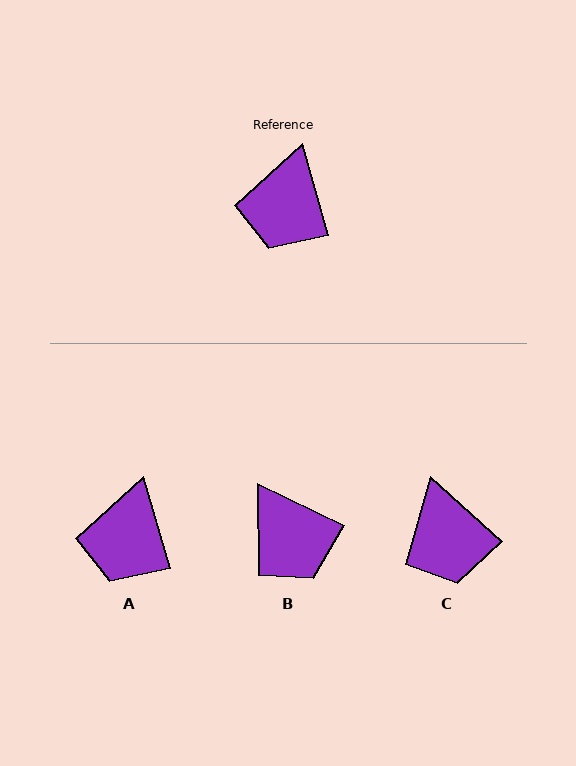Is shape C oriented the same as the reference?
No, it is off by about 32 degrees.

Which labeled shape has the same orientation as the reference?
A.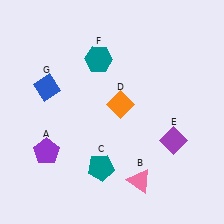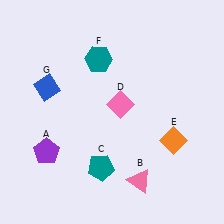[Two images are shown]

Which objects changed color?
D changed from orange to pink. E changed from purple to orange.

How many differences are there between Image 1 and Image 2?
There are 2 differences between the two images.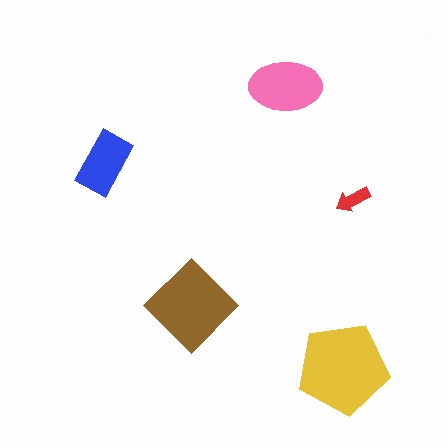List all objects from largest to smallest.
The yellow pentagon, the brown diamond, the pink ellipse, the blue rectangle, the red arrow.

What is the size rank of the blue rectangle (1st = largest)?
4th.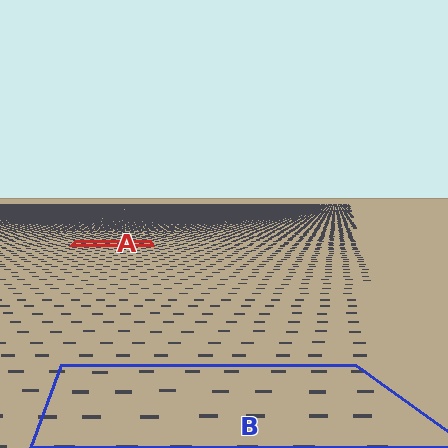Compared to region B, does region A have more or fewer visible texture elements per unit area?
Region A has more texture elements per unit area — they are packed more densely because it is farther away.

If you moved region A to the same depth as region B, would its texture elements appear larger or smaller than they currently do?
They would appear larger. At a closer depth, the same texture elements are projected at a bigger on-screen size.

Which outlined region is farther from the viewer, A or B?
Region A is farther from the viewer — the texture elements inside it appear smaller and more densely packed.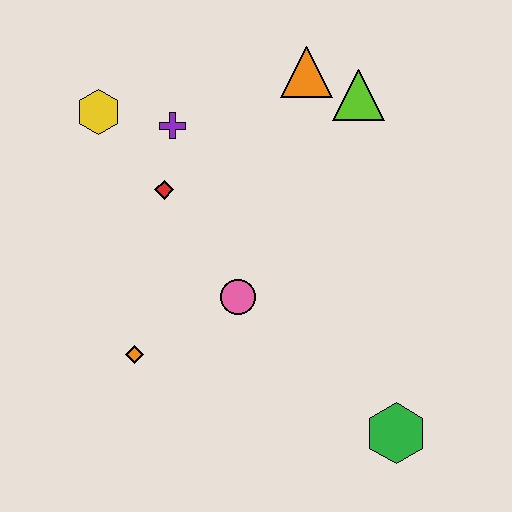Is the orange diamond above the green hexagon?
Yes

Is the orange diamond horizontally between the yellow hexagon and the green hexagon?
Yes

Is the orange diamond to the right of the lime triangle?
No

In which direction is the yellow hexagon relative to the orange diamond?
The yellow hexagon is above the orange diamond.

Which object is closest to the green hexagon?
The pink circle is closest to the green hexagon.